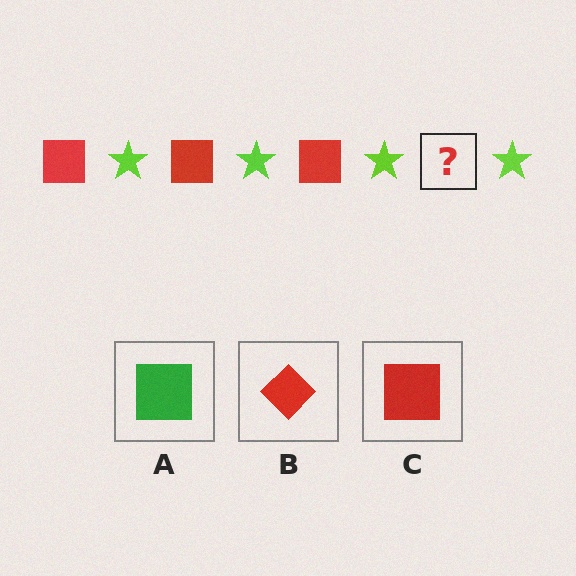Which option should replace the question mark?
Option C.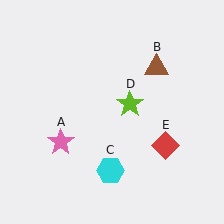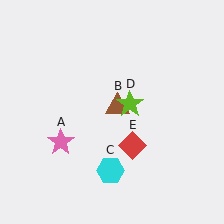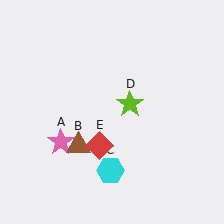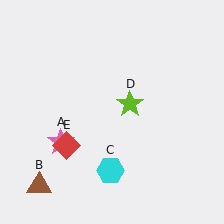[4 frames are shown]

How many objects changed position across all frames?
2 objects changed position: brown triangle (object B), red diamond (object E).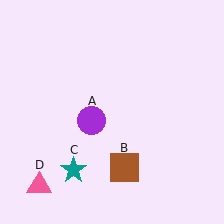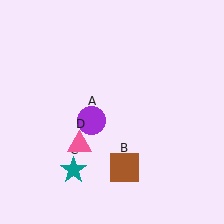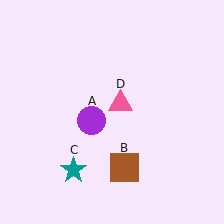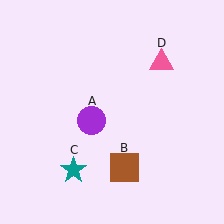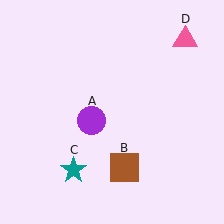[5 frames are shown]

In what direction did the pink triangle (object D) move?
The pink triangle (object D) moved up and to the right.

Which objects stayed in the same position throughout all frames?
Purple circle (object A) and brown square (object B) and teal star (object C) remained stationary.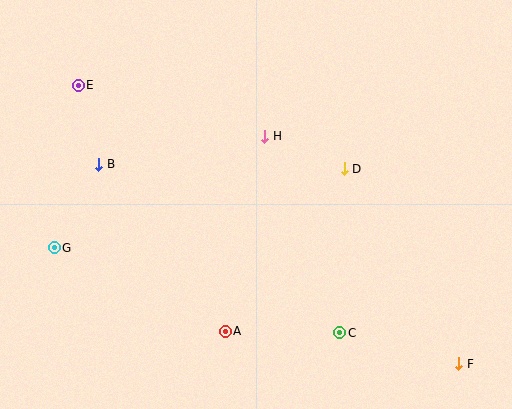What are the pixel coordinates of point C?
Point C is at (340, 333).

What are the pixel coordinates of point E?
Point E is at (78, 85).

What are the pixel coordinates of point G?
Point G is at (54, 248).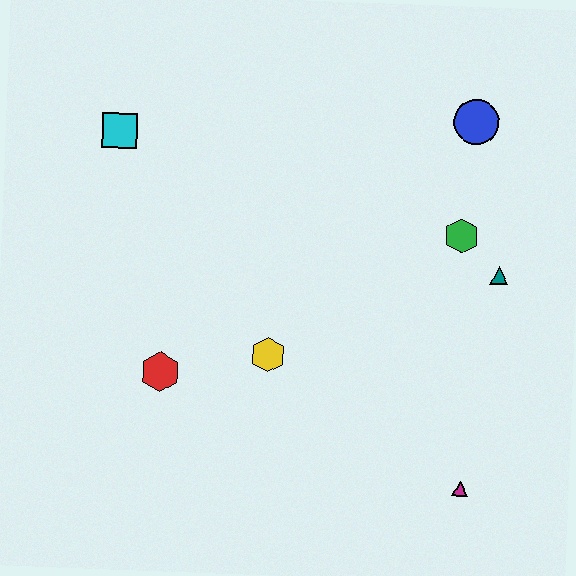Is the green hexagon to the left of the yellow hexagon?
No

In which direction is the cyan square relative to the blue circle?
The cyan square is to the left of the blue circle.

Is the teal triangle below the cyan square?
Yes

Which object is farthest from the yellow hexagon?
The blue circle is farthest from the yellow hexagon.